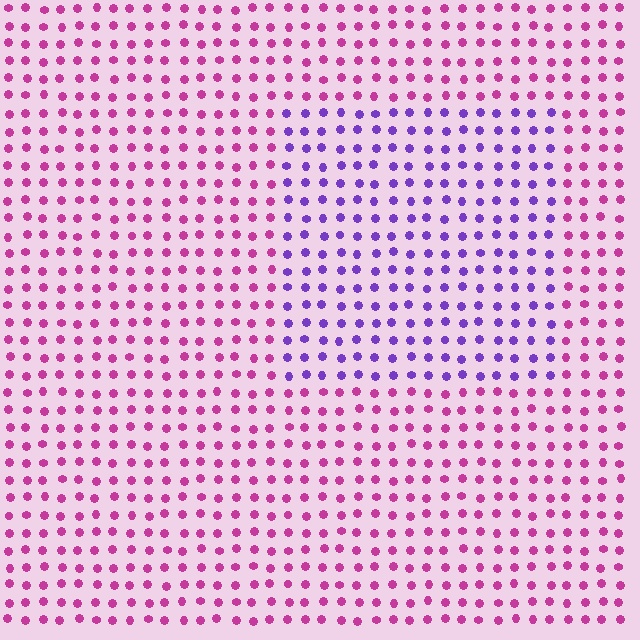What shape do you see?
I see a rectangle.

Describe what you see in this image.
The image is filled with small magenta elements in a uniform arrangement. A rectangle-shaped region is visible where the elements are tinted to a slightly different hue, forming a subtle color boundary.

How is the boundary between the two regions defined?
The boundary is defined purely by a slight shift in hue (about 50 degrees). Spacing, size, and orientation are identical on both sides.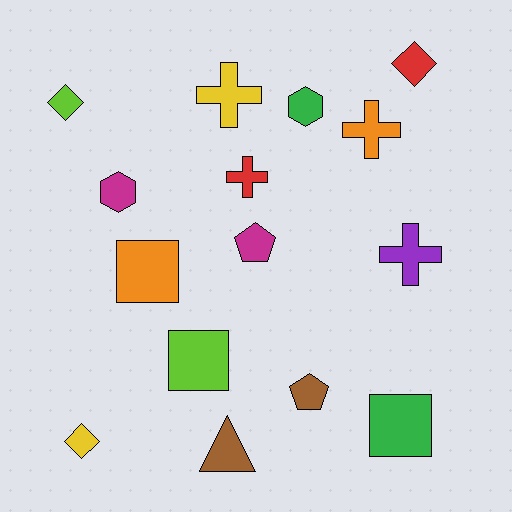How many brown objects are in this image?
There are 2 brown objects.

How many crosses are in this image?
There are 4 crosses.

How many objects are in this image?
There are 15 objects.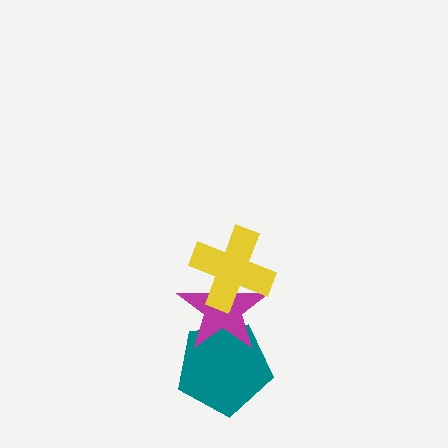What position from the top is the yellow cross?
The yellow cross is 1st from the top.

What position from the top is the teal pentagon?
The teal pentagon is 3rd from the top.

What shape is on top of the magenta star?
The yellow cross is on top of the magenta star.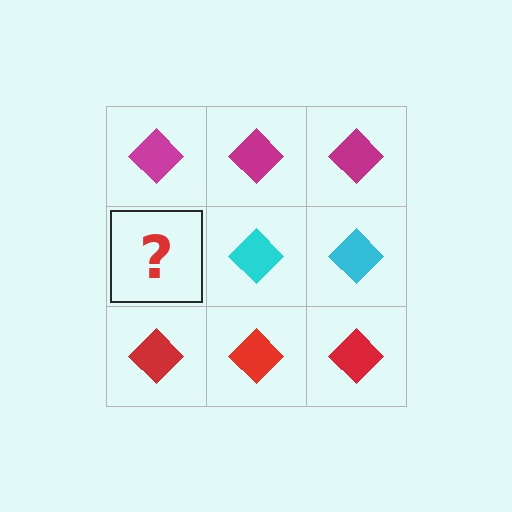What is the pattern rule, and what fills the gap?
The rule is that each row has a consistent color. The gap should be filled with a cyan diamond.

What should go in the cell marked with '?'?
The missing cell should contain a cyan diamond.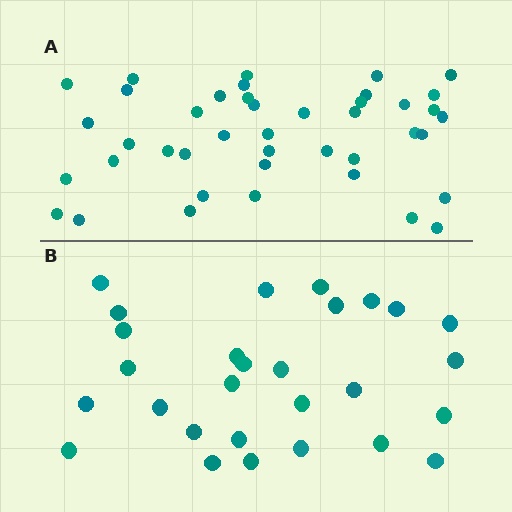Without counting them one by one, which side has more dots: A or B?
Region A (the top region) has more dots.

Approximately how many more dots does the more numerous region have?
Region A has approximately 15 more dots than region B.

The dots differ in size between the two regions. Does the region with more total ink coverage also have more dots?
No. Region B has more total ink coverage because its dots are larger, but region A actually contains more individual dots. Total area can be misleading — the number of items is what matters here.